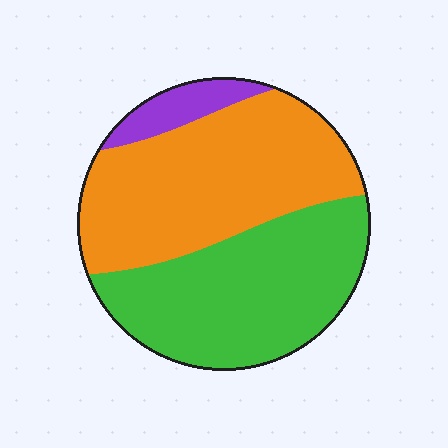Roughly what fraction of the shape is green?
Green covers 44% of the shape.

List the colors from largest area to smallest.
From largest to smallest: orange, green, purple.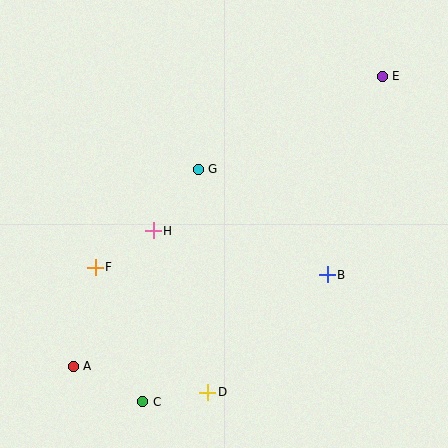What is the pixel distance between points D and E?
The distance between D and E is 361 pixels.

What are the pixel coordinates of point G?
Point G is at (198, 169).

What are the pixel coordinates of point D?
Point D is at (208, 392).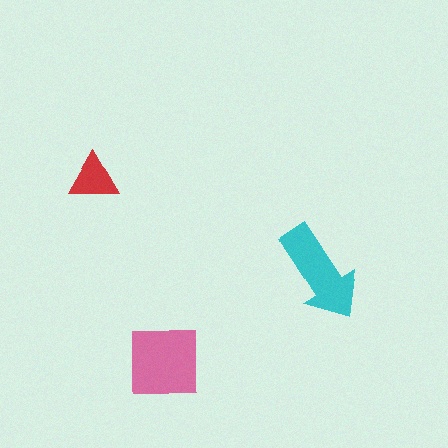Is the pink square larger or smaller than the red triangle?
Larger.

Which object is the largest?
The pink square.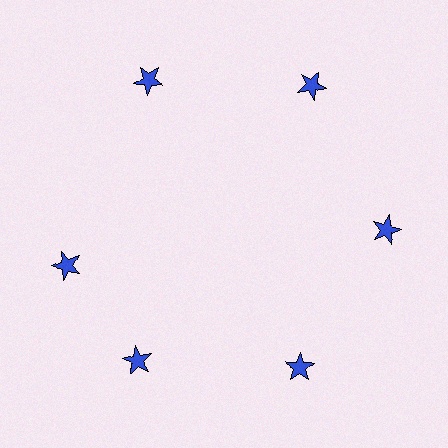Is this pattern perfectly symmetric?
No. The 6 blue stars are arranged in a ring, but one element near the 9 o'clock position is rotated out of alignment along the ring, breaking the 6-fold rotational symmetry.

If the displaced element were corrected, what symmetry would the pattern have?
It would have 6-fold rotational symmetry — the pattern would map onto itself every 60 degrees.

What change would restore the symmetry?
The symmetry would be restored by rotating it back into even spacing with its neighbors so that all 6 stars sit at equal angles and equal distance from the center.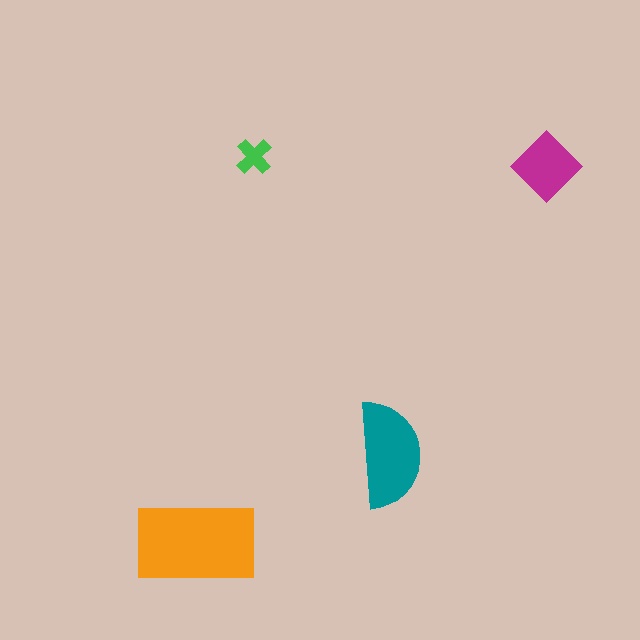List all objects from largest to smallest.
The orange rectangle, the teal semicircle, the magenta diamond, the green cross.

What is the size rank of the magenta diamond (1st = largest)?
3rd.